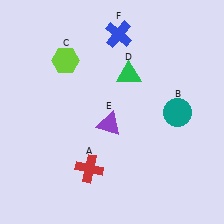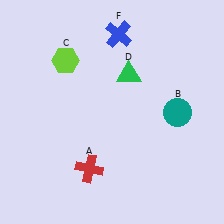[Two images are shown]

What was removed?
The purple triangle (E) was removed in Image 2.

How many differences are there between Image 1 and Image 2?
There is 1 difference between the two images.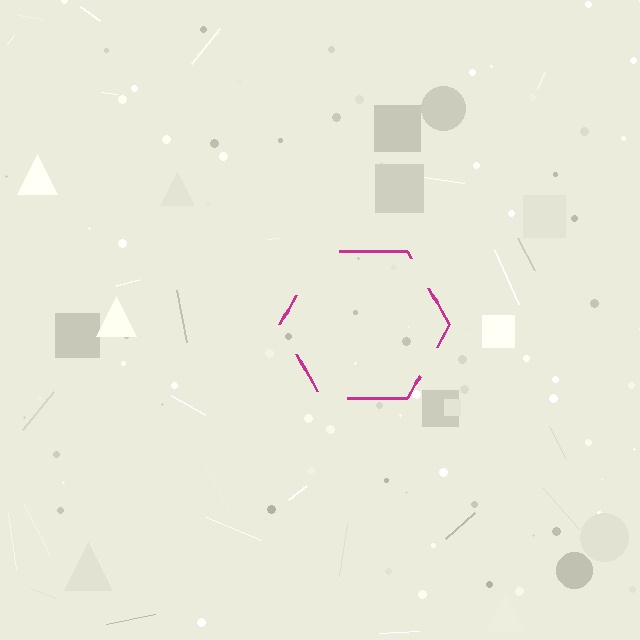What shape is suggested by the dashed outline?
The dashed outline suggests a hexagon.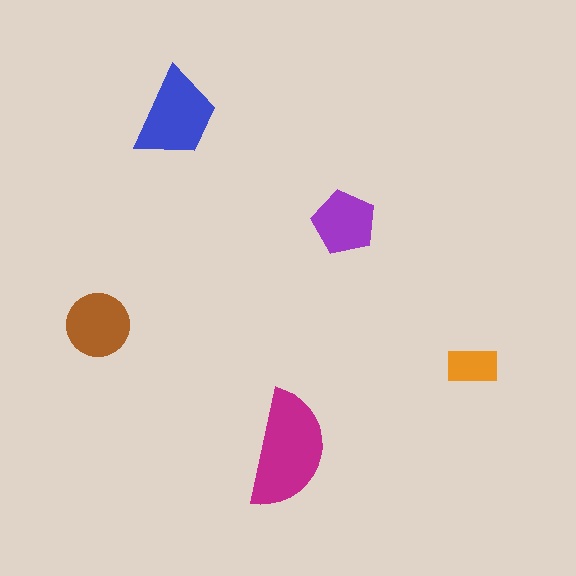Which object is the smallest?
The orange rectangle.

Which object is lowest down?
The magenta semicircle is bottommost.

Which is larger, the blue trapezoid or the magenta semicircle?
The magenta semicircle.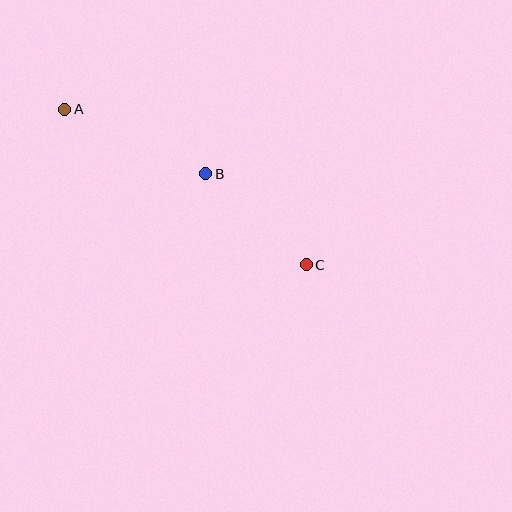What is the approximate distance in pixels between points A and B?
The distance between A and B is approximately 155 pixels.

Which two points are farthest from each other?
Points A and C are farthest from each other.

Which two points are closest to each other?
Points B and C are closest to each other.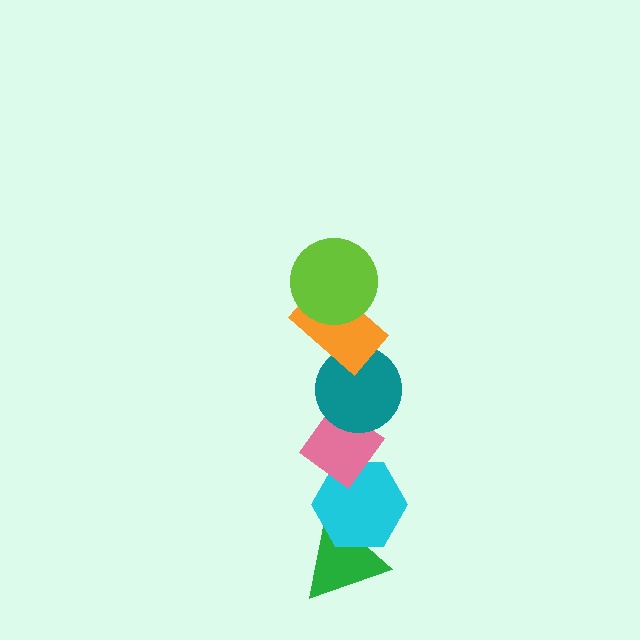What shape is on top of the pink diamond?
The teal circle is on top of the pink diamond.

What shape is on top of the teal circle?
The orange rectangle is on top of the teal circle.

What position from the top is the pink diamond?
The pink diamond is 4th from the top.